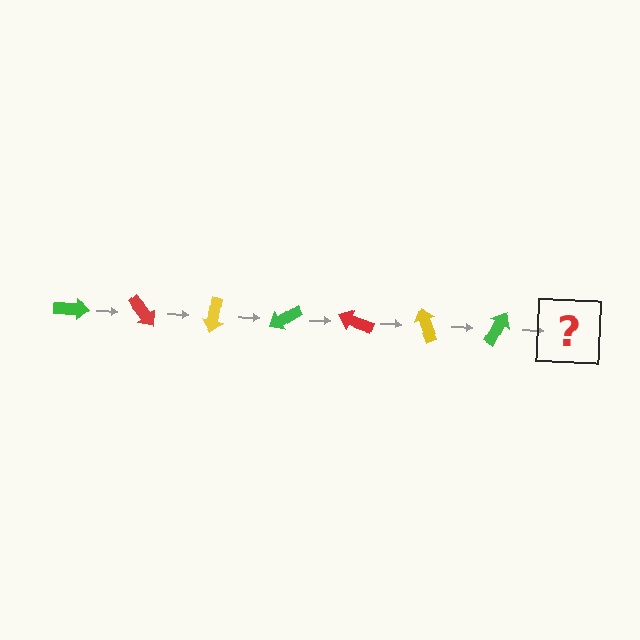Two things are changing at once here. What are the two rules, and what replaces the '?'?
The two rules are that it rotates 50 degrees each step and the color cycles through green, red, and yellow. The '?' should be a red arrow, rotated 350 degrees from the start.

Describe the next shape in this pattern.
It should be a red arrow, rotated 350 degrees from the start.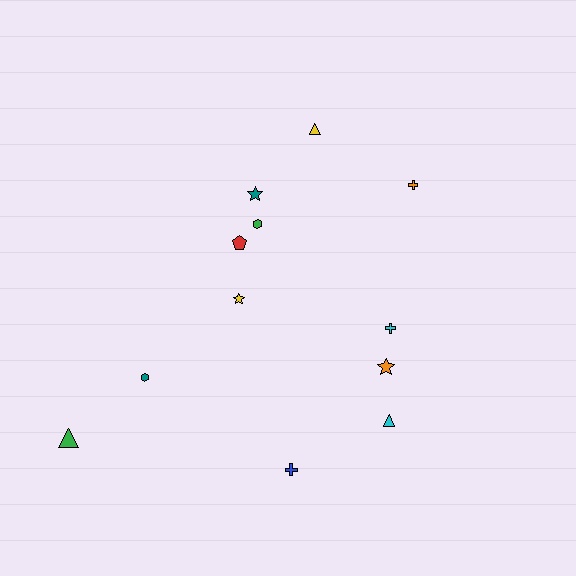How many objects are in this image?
There are 12 objects.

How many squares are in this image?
There are no squares.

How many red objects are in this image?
There is 1 red object.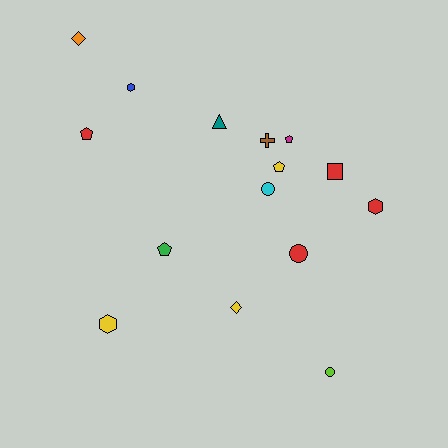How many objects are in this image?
There are 15 objects.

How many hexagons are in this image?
There are 3 hexagons.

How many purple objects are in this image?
There are no purple objects.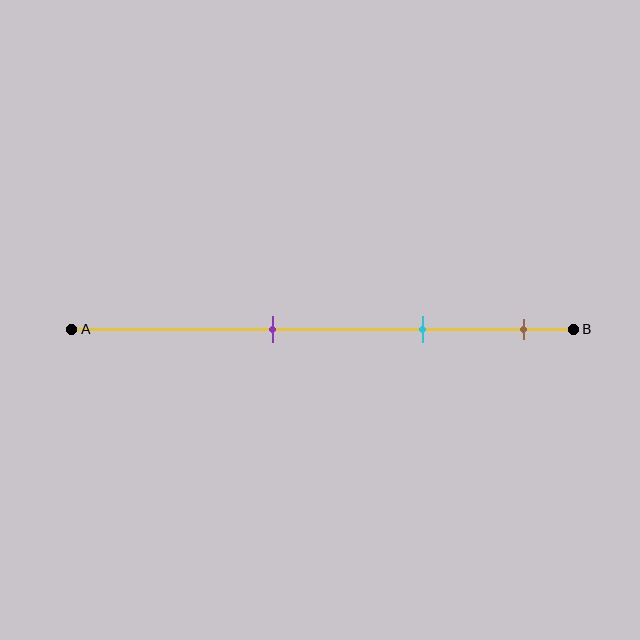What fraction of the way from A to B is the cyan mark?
The cyan mark is approximately 70% (0.7) of the way from A to B.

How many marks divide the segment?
There are 3 marks dividing the segment.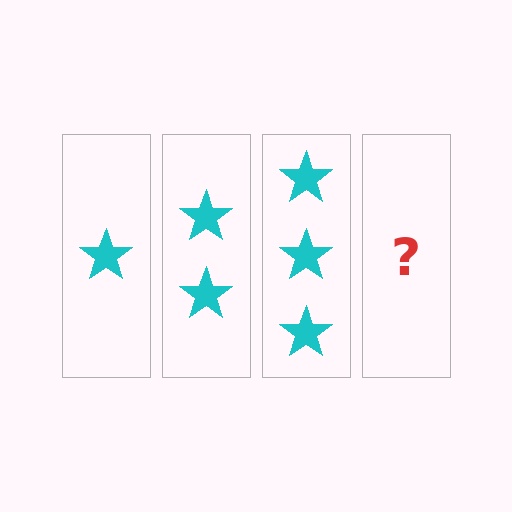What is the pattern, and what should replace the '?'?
The pattern is that each step adds one more star. The '?' should be 4 stars.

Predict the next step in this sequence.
The next step is 4 stars.